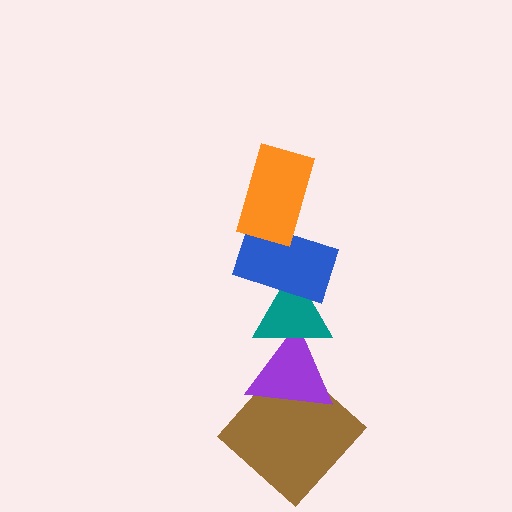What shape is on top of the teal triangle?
The blue rectangle is on top of the teal triangle.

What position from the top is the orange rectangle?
The orange rectangle is 1st from the top.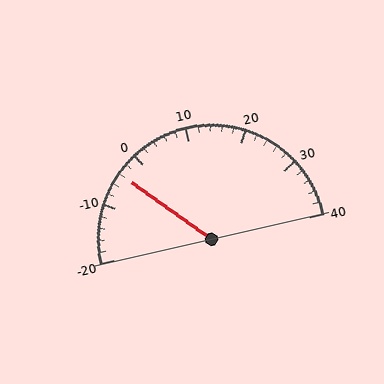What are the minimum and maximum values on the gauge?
The gauge ranges from -20 to 40.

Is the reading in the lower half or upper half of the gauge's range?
The reading is in the lower half of the range (-20 to 40).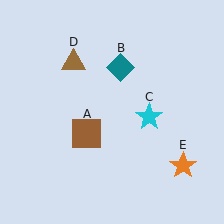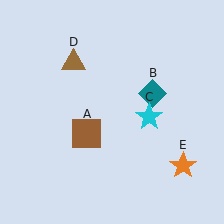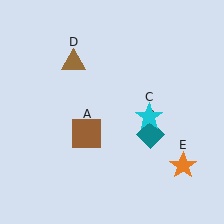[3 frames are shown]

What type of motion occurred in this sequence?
The teal diamond (object B) rotated clockwise around the center of the scene.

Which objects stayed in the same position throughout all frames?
Brown square (object A) and cyan star (object C) and brown triangle (object D) and orange star (object E) remained stationary.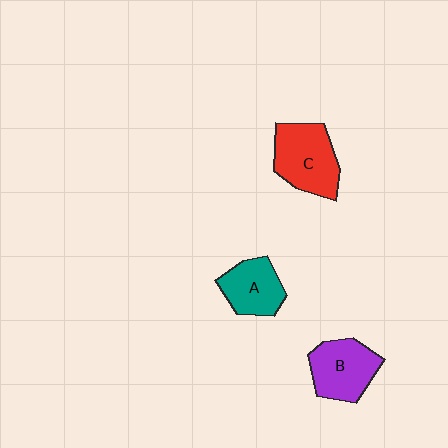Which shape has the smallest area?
Shape A (teal).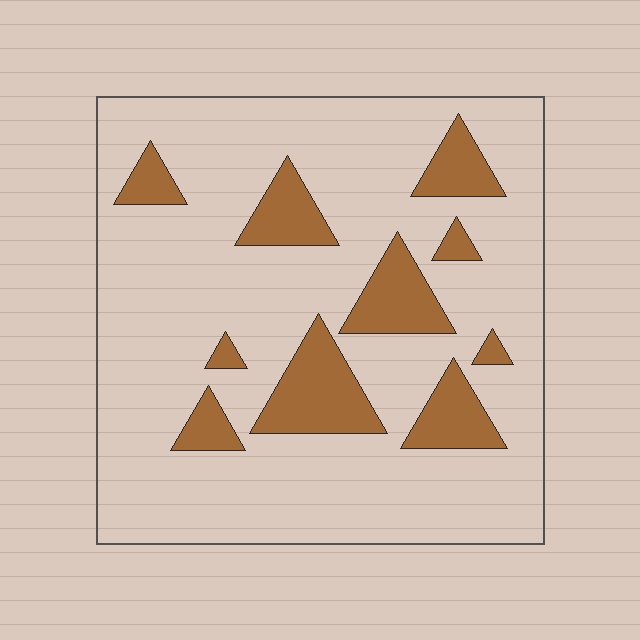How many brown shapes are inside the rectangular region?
10.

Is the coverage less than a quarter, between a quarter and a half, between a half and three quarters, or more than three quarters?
Less than a quarter.